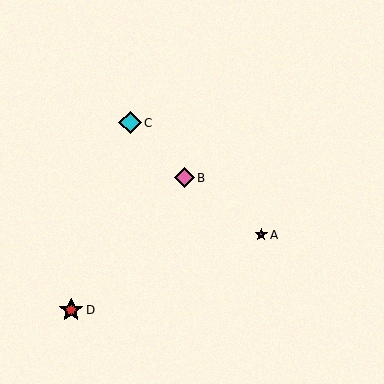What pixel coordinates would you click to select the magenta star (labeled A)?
Click at (261, 235) to select the magenta star A.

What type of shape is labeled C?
Shape C is a cyan diamond.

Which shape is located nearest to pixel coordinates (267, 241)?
The magenta star (labeled A) at (261, 235) is nearest to that location.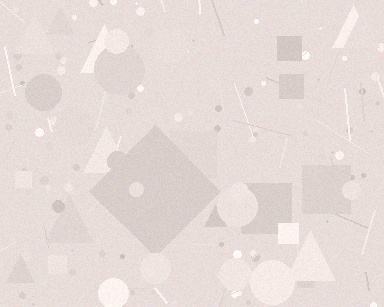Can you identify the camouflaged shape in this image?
The camouflaged shape is a diamond.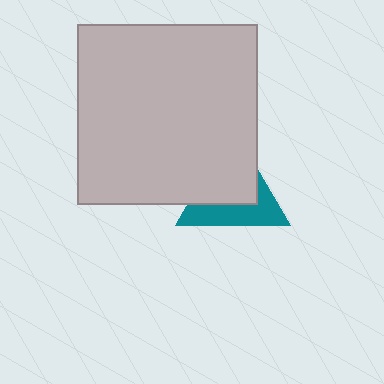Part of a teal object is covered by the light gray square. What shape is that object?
It is a triangle.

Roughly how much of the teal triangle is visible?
A small part of it is visible (roughly 43%).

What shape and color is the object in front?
The object in front is a light gray square.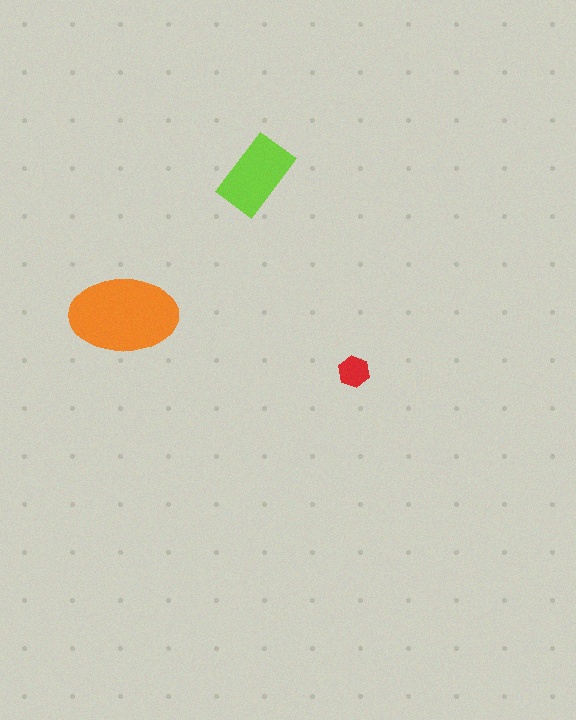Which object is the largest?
The orange ellipse.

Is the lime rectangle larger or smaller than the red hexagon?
Larger.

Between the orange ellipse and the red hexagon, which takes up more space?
The orange ellipse.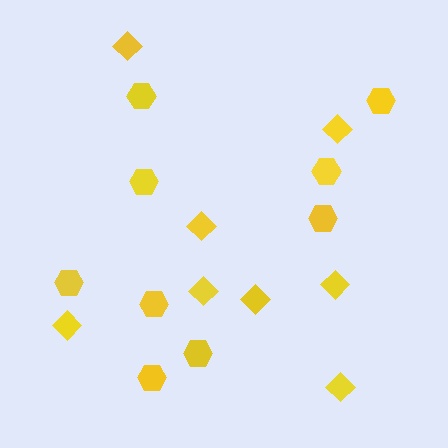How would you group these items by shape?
There are 2 groups: one group of diamonds (8) and one group of hexagons (9).